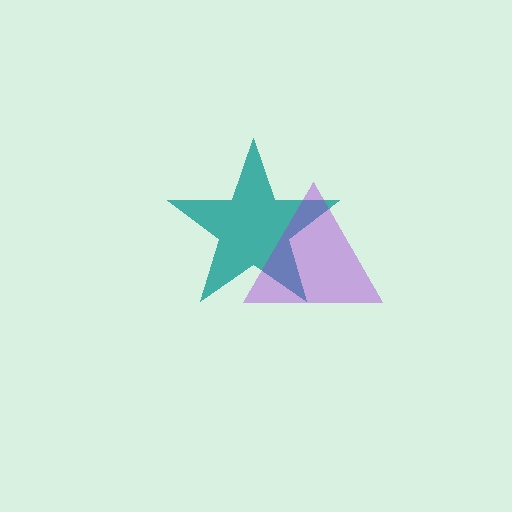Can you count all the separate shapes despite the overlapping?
Yes, there are 2 separate shapes.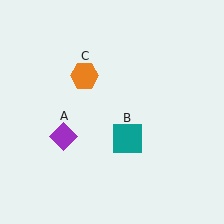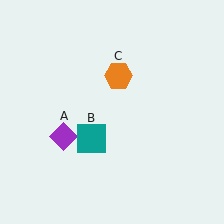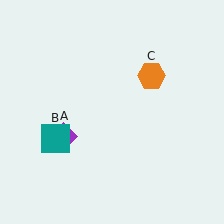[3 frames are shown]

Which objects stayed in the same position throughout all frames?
Purple diamond (object A) remained stationary.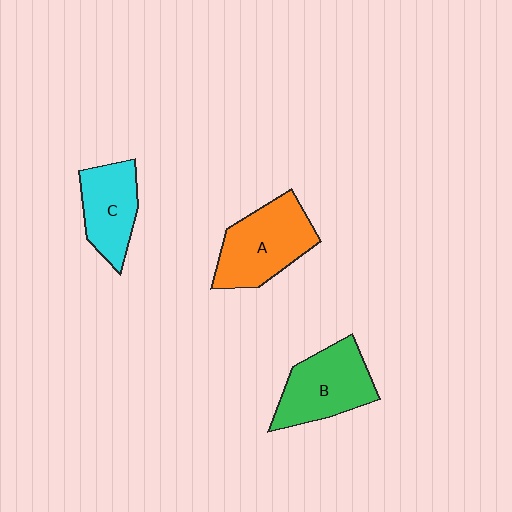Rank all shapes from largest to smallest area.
From largest to smallest: A (orange), B (green), C (cyan).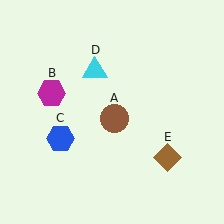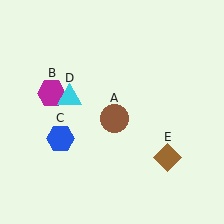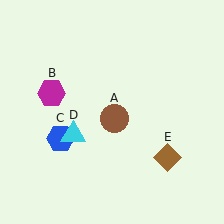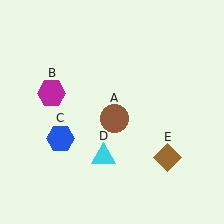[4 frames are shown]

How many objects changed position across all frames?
1 object changed position: cyan triangle (object D).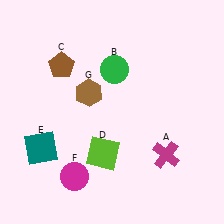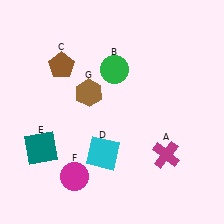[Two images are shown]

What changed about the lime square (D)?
In Image 1, D is lime. In Image 2, it changed to cyan.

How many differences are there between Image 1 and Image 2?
There is 1 difference between the two images.